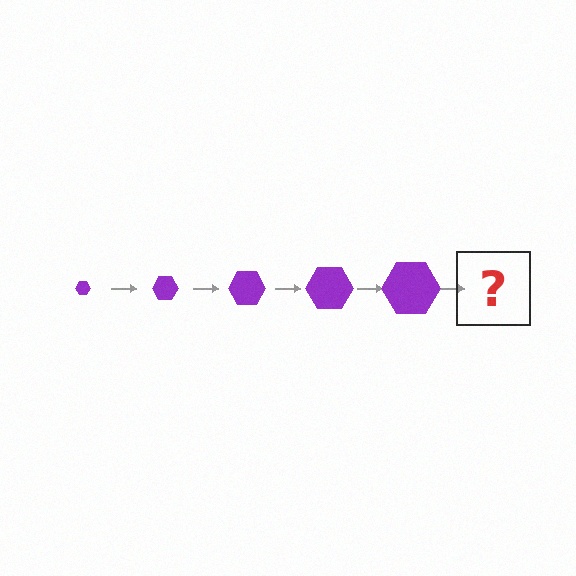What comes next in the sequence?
The next element should be a purple hexagon, larger than the previous one.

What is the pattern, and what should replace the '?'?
The pattern is that the hexagon gets progressively larger each step. The '?' should be a purple hexagon, larger than the previous one.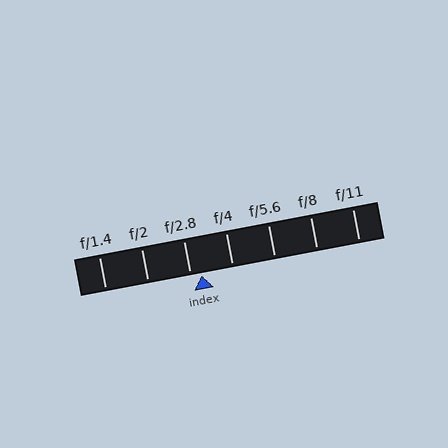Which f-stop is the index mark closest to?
The index mark is closest to f/2.8.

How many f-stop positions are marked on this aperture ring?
There are 7 f-stop positions marked.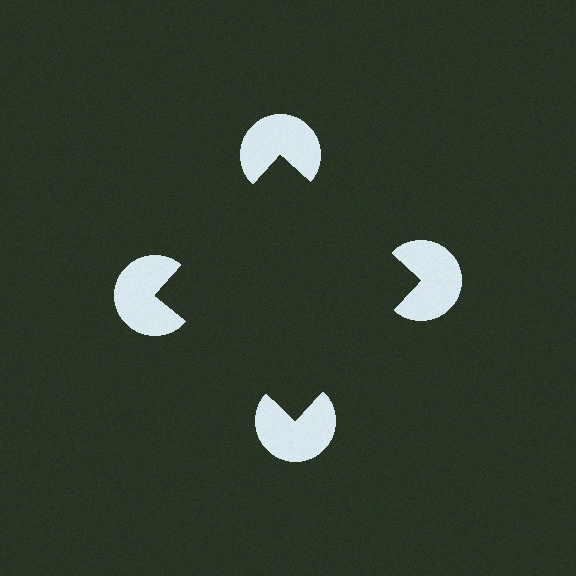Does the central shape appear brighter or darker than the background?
It typically appears slightly darker than the background, even though no actual brightness change is drawn.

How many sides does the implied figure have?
4 sides.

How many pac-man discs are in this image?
There are 4 — one at each vertex of the illusory square.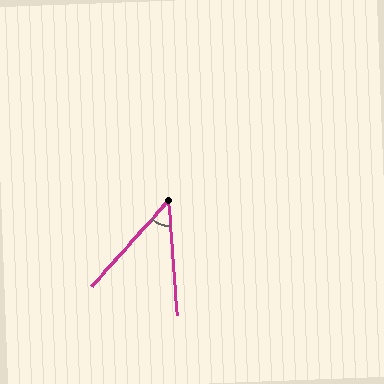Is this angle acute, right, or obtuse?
It is acute.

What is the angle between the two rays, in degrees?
Approximately 46 degrees.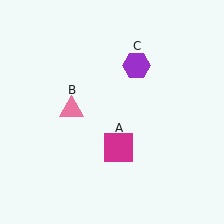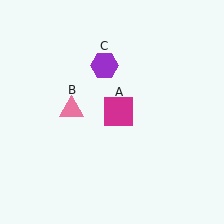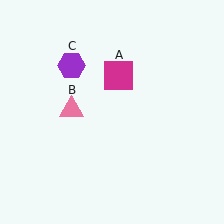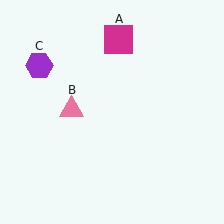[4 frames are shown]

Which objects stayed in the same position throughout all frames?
Pink triangle (object B) remained stationary.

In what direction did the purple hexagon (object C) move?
The purple hexagon (object C) moved left.